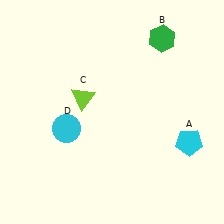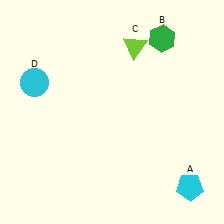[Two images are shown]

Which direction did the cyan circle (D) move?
The cyan circle (D) moved up.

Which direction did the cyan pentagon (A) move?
The cyan pentagon (A) moved down.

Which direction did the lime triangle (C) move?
The lime triangle (C) moved right.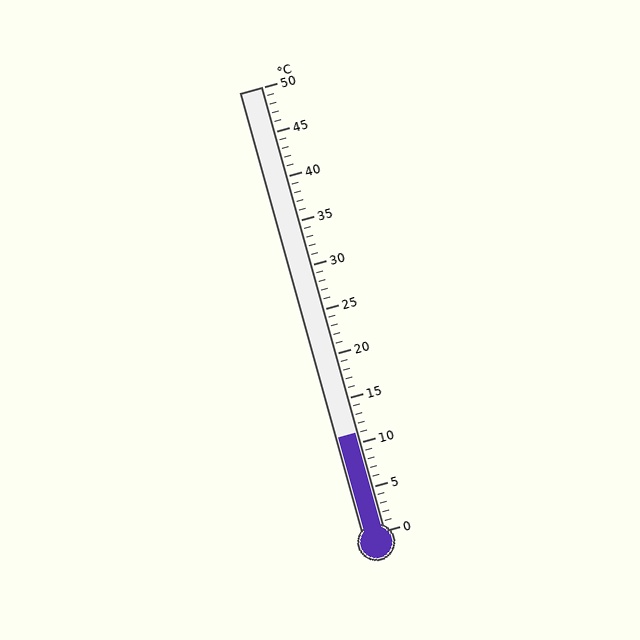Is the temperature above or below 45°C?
The temperature is below 45°C.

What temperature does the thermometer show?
The thermometer shows approximately 11°C.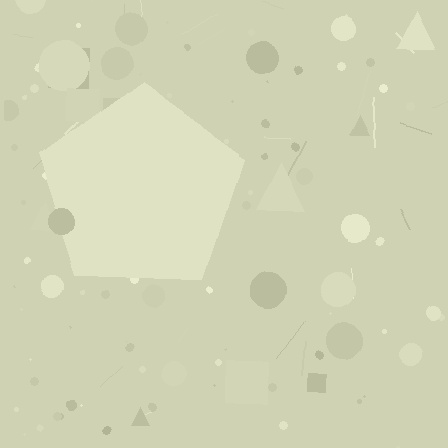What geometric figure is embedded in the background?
A pentagon is embedded in the background.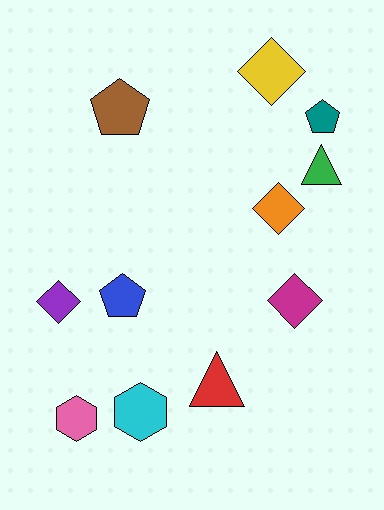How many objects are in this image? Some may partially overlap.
There are 11 objects.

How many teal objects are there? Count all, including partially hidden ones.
There is 1 teal object.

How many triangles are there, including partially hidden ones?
There are 2 triangles.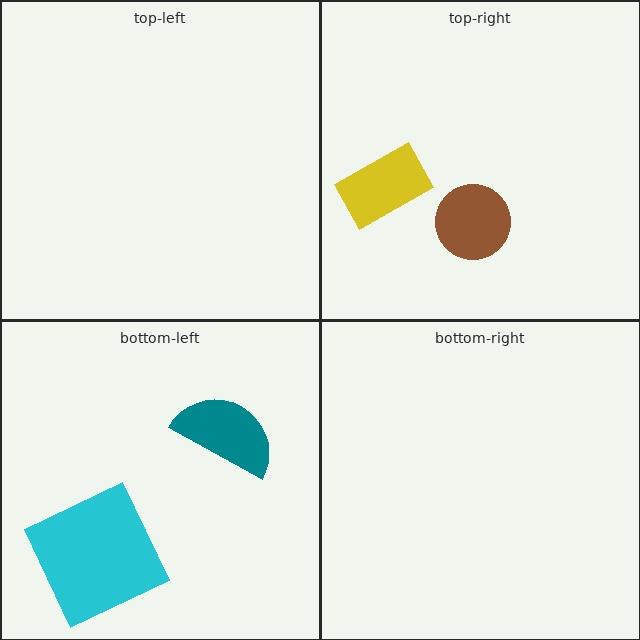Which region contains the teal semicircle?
The bottom-left region.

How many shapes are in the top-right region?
2.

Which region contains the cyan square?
The bottom-left region.